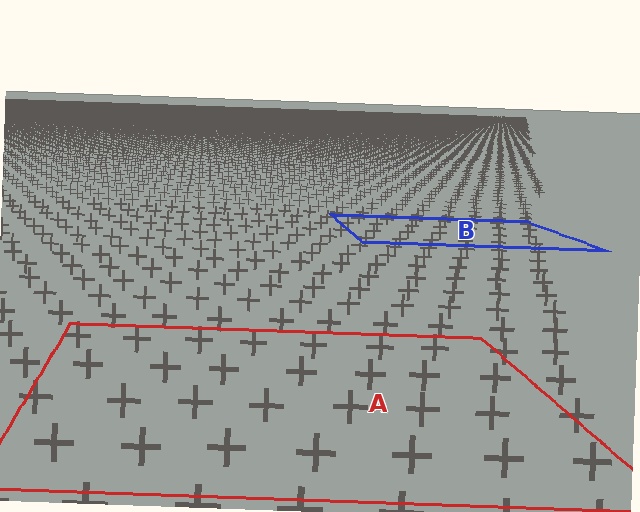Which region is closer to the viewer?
Region A is closer. The texture elements there are larger and more spread out.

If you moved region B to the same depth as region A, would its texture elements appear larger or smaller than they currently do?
They would appear larger. At a closer depth, the same texture elements are projected at a bigger on-screen size.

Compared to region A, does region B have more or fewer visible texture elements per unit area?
Region B has more texture elements per unit area — they are packed more densely because it is farther away.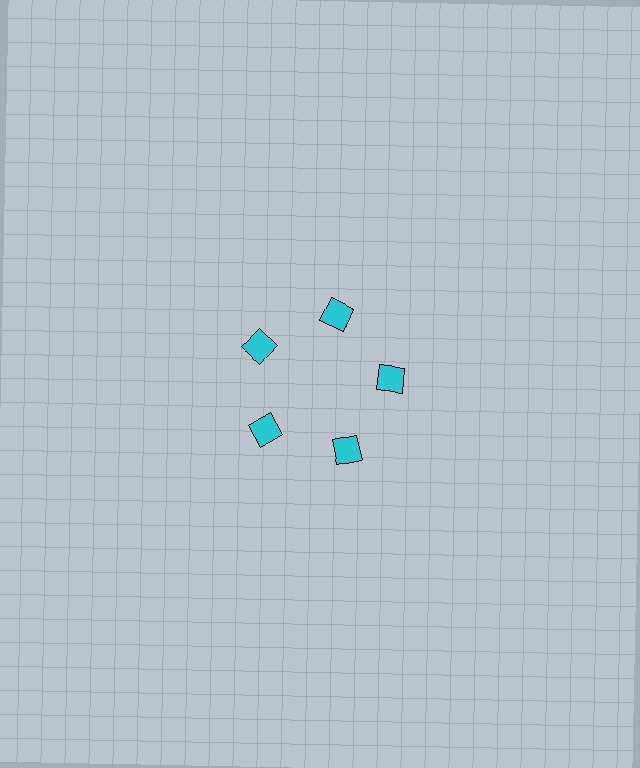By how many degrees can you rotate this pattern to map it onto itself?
The pattern maps onto itself every 72 degrees of rotation.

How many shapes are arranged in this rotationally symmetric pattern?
There are 5 shapes, arranged in 5 groups of 1.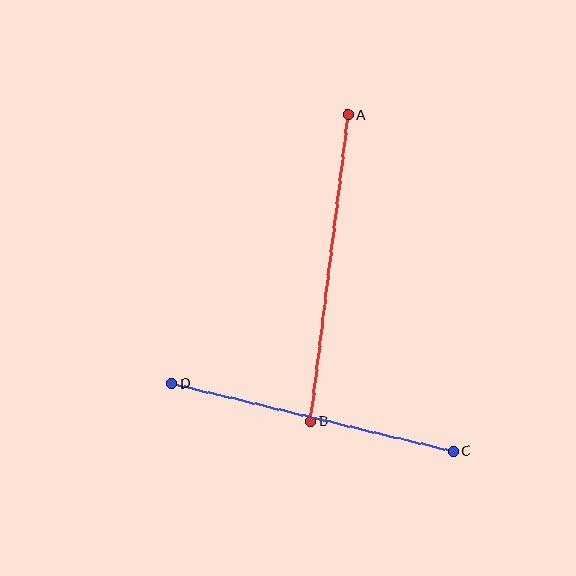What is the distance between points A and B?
The distance is approximately 309 pixels.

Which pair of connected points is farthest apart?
Points A and B are farthest apart.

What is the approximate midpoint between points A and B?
The midpoint is at approximately (329, 268) pixels.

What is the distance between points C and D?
The distance is approximately 289 pixels.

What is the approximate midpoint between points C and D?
The midpoint is at approximately (313, 418) pixels.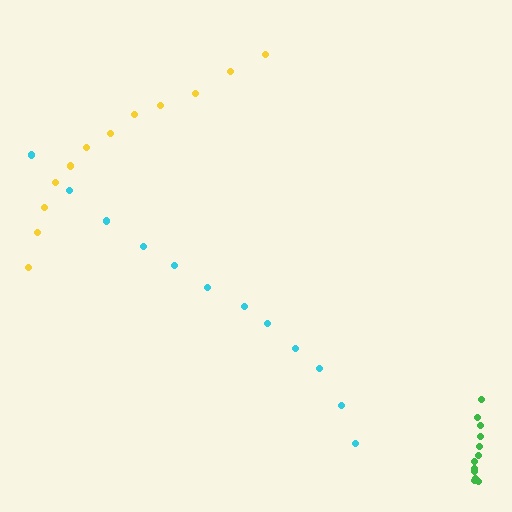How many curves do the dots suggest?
There are 3 distinct paths.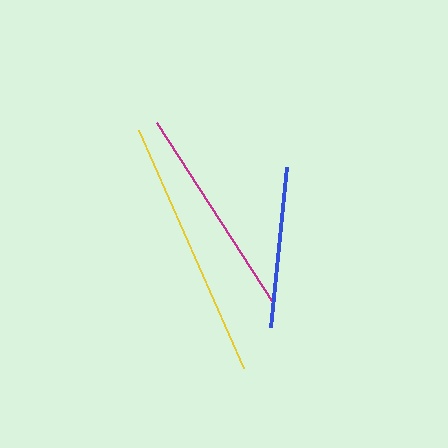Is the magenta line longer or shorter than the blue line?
The magenta line is longer than the blue line.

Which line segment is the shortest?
The blue line is the shortest at approximately 161 pixels.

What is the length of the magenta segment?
The magenta segment is approximately 215 pixels long.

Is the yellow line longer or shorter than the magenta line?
The yellow line is longer than the magenta line.